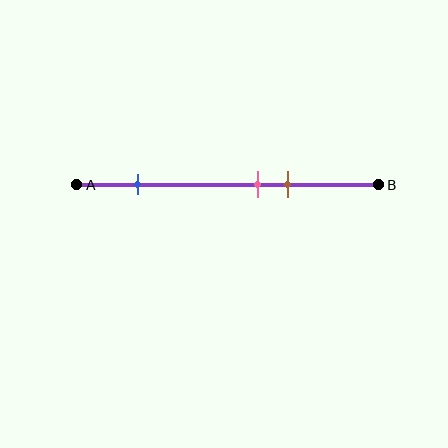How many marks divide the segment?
There are 3 marks dividing the segment.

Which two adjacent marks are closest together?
The pink and brown marks are the closest adjacent pair.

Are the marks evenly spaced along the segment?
No, the marks are not evenly spaced.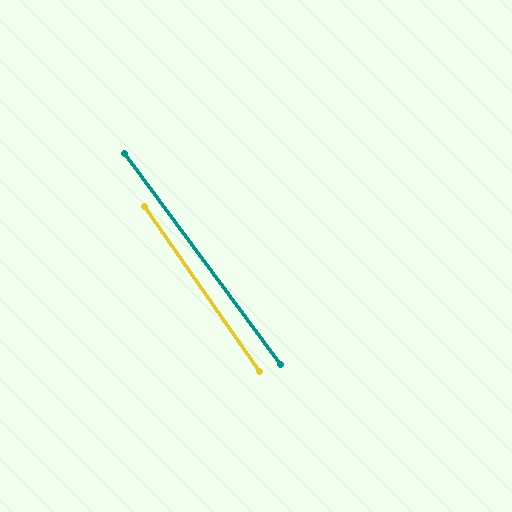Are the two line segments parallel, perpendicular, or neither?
Parallel — their directions differ by only 1.8°.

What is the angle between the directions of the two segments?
Approximately 2 degrees.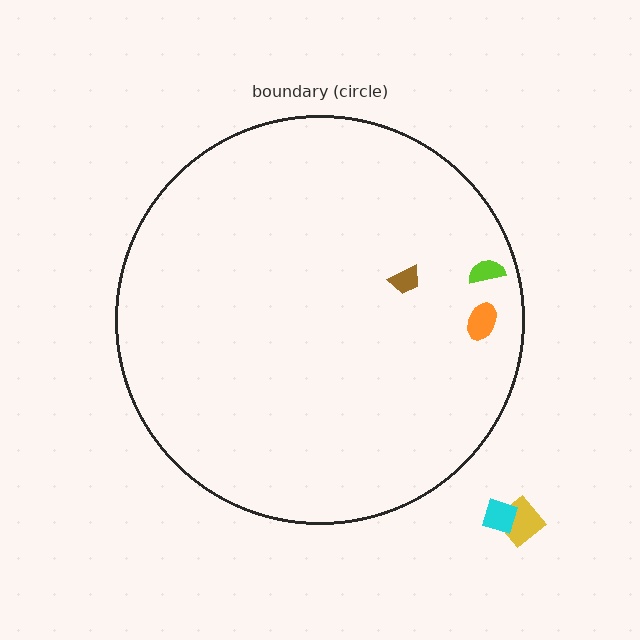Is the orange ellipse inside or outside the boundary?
Inside.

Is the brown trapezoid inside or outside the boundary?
Inside.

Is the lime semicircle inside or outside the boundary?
Inside.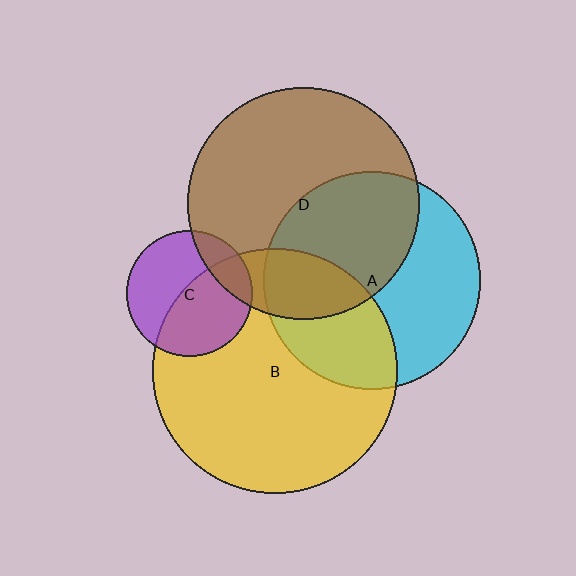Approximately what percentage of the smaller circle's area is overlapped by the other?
Approximately 45%.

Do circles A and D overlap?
Yes.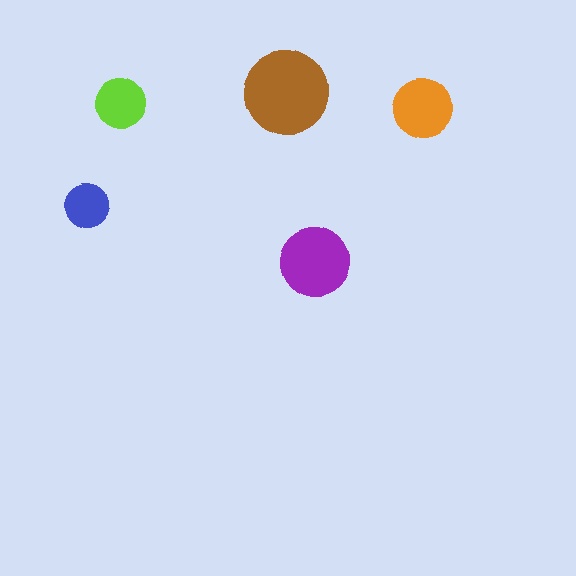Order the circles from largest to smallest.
the brown one, the purple one, the orange one, the lime one, the blue one.